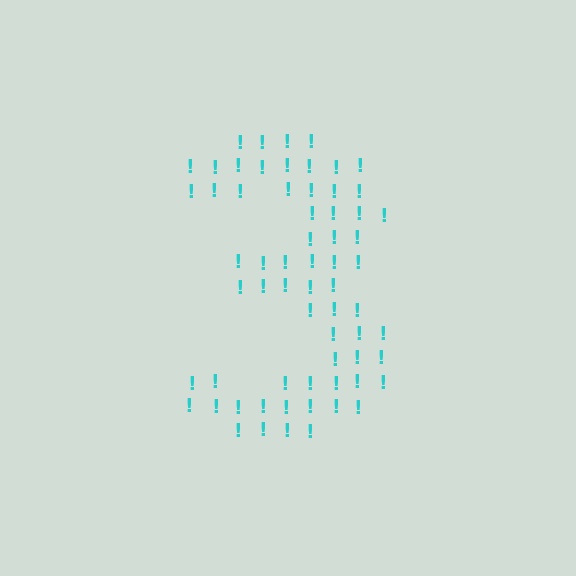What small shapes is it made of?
It is made of small exclamation marks.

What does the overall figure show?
The overall figure shows the digit 3.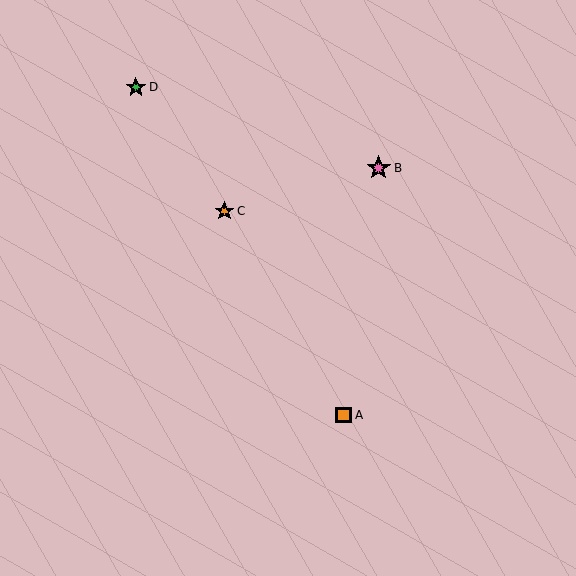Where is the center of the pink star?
The center of the pink star is at (379, 168).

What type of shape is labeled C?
Shape C is an orange star.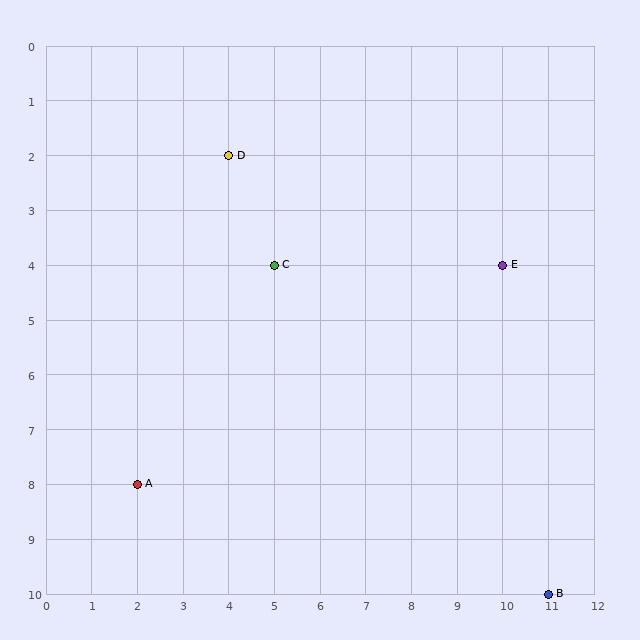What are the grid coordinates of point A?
Point A is at grid coordinates (2, 8).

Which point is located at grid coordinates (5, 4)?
Point C is at (5, 4).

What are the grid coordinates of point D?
Point D is at grid coordinates (4, 2).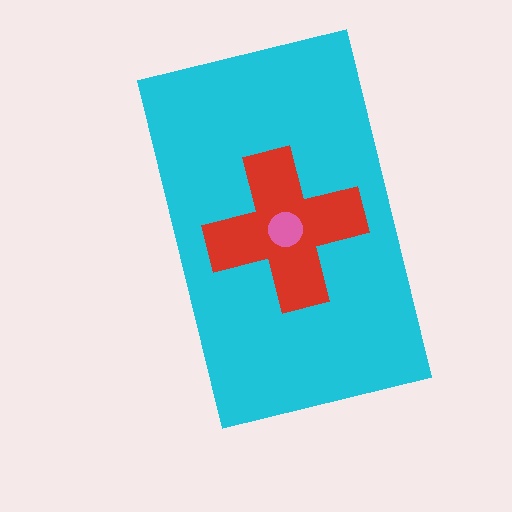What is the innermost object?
The pink circle.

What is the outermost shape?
The cyan rectangle.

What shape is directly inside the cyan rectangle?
The red cross.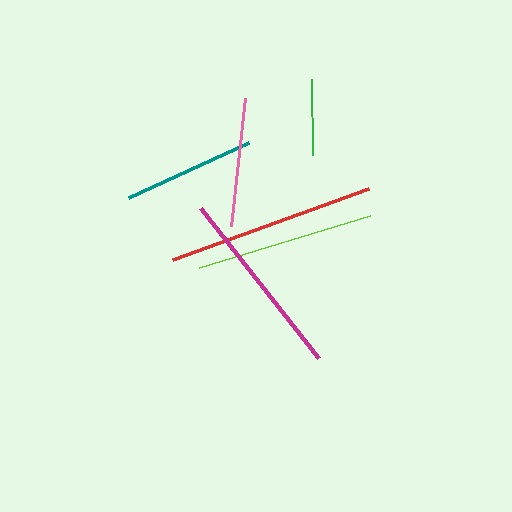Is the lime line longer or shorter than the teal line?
The lime line is longer than the teal line.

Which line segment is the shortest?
The green line is the shortest at approximately 77 pixels.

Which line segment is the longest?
The red line is the longest at approximately 208 pixels.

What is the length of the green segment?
The green segment is approximately 77 pixels long.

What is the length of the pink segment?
The pink segment is approximately 128 pixels long.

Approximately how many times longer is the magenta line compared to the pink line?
The magenta line is approximately 1.5 times the length of the pink line.